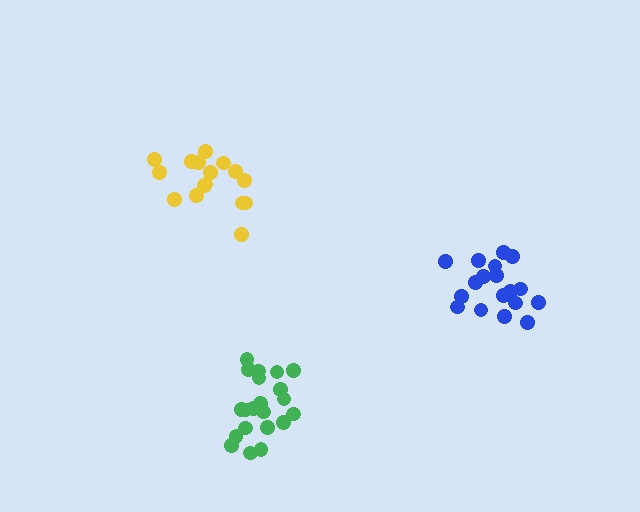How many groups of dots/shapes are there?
There are 3 groups.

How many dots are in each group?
Group 1: 21 dots, Group 2: 18 dots, Group 3: 16 dots (55 total).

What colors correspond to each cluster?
The clusters are colored: green, blue, yellow.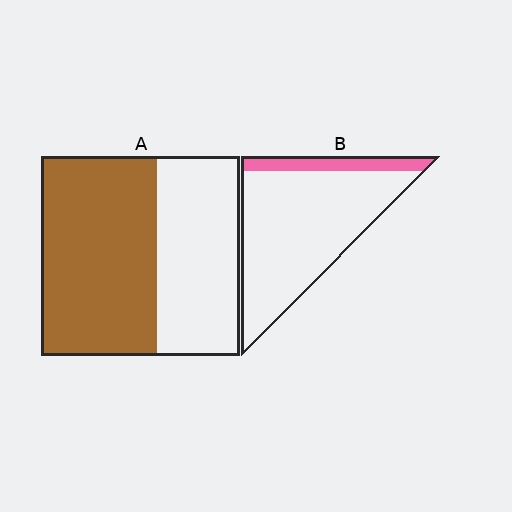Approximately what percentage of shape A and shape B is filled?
A is approximately 60% and B is approximately 15%.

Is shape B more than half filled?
No.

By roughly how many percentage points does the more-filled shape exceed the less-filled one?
By roughly 45 percentage points (A over B).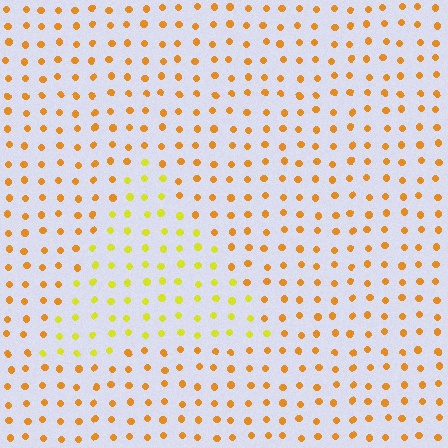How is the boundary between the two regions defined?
The boundary is defined purely by a slight shift in hue (about 32 degrees). Spacing, size, and orientation are identical on both sides.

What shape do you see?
I see a triangle.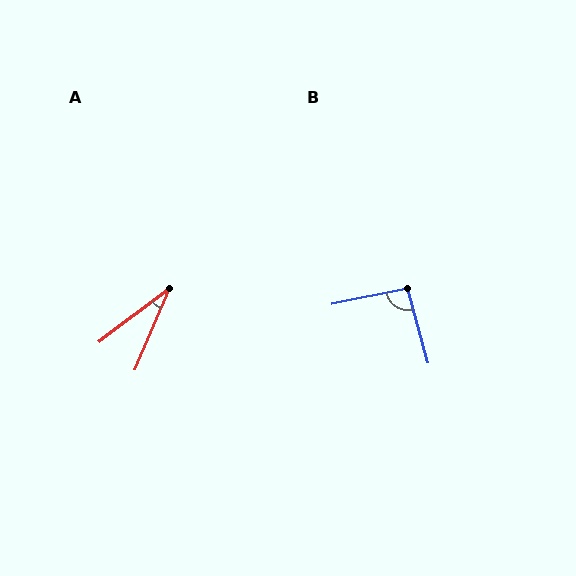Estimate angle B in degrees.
Approximately 94 degrees.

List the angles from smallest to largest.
A (30°), B (94°).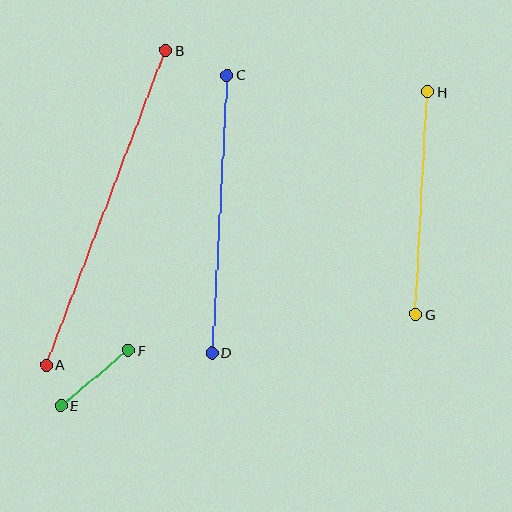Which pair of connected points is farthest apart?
Points A and B are farthest apart.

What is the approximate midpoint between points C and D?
The midpoint is at approximately (219, 214) pixels.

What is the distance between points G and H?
The distance is approximately 223 pixels.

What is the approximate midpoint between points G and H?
The midpoint is at approximately (422, 203) pixels.